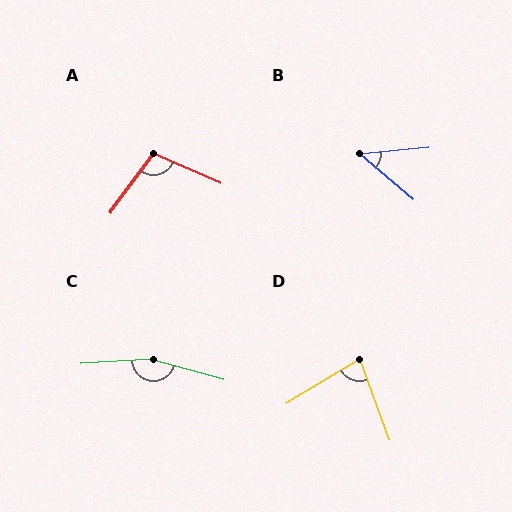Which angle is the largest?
C, at approximately 161 degrees.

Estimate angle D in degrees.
Approximately 79 degrees.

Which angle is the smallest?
B, at approximately 45 degrees.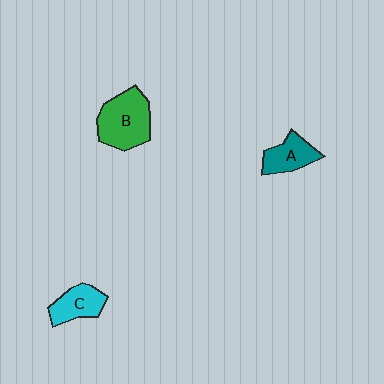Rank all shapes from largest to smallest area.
From largest to smallest: B (green), C (cyan), A (teal).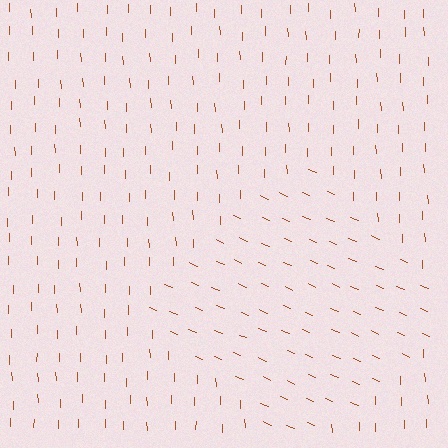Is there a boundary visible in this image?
Yes, there is a texture boundary formed by a change in line orientation.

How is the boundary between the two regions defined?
The boundary is defined purely by a change in line orientation (approximately 66 degrees difference). All lines are the same color and thickness.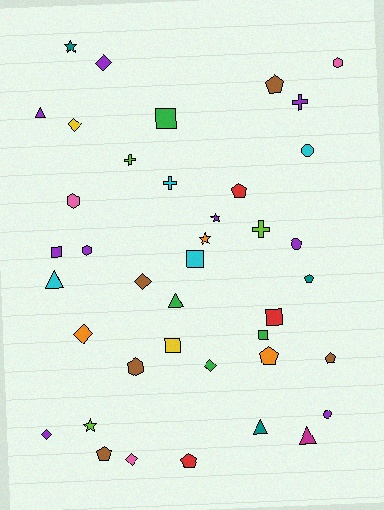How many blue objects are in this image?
There are no blue objects.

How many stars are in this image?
There are 4 stars.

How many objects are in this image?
There are 40 objects.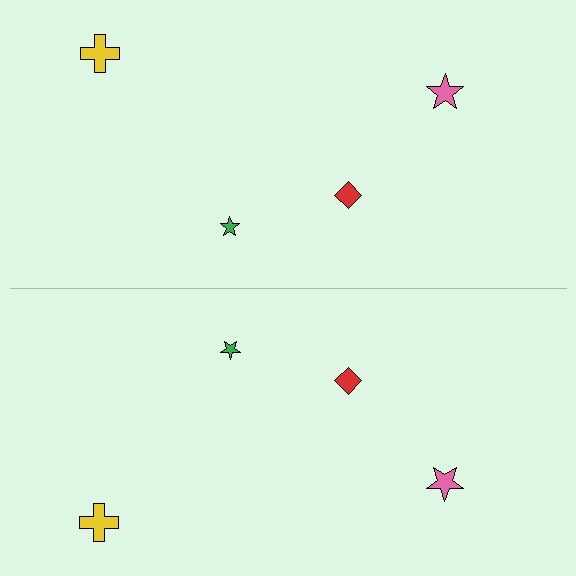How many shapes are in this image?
There are 8 shapes in this image.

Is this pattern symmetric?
Yes, this pattern has bilateral (reflection) symmetry.